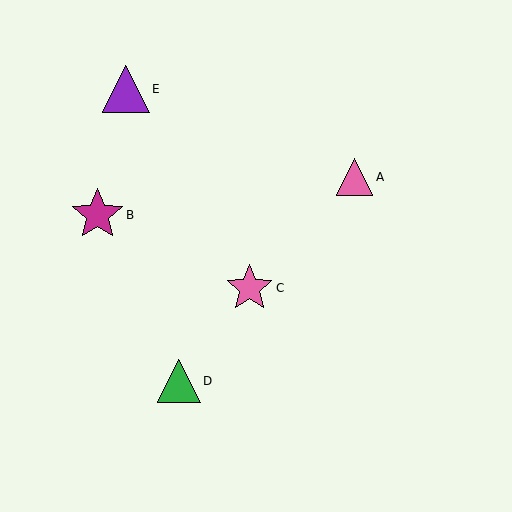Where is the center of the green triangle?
The center of the green triangle is at (179, 381).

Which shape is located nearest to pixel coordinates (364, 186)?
The pink triangle (labeled A) at (354, 177) is nearest to that location.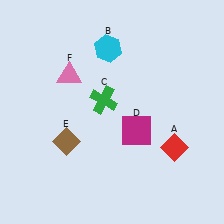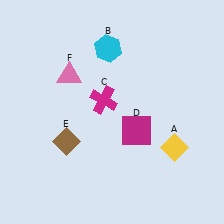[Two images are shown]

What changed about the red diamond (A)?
In Image 1, A is red. In Image 2, it changed to yellow.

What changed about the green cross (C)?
In Image 1, C is green. In Image 2, it changed to magenta.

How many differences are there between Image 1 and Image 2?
There are 2 differences between the two images.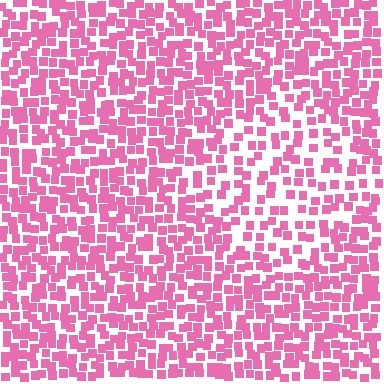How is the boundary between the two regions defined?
The boundary is defined by a change in element density (approximately 1.7x ratio). All elements are the same color, size, and shape.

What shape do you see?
I see a diamond.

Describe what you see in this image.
The image contains small pink elements arranged at two different densities. A diamond-shaped region is visible where the elements are less densely packed than the surrounding area.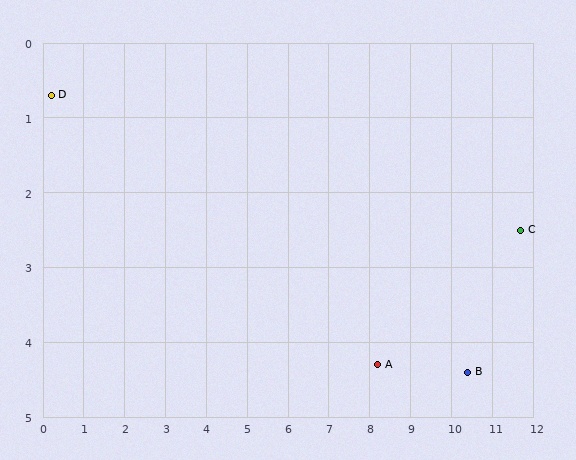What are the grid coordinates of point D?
Point D is at approximately (0.2, 0.7).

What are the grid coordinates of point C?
Point C is at approximately (11.7, 2.5).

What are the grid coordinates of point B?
Point B is at approximately (10.4, 4.4).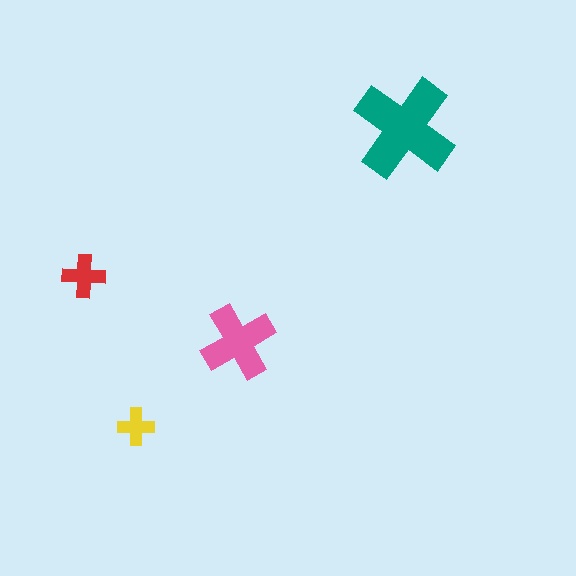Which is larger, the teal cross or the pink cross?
The teal one.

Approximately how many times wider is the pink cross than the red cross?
About 1.5 times wider.